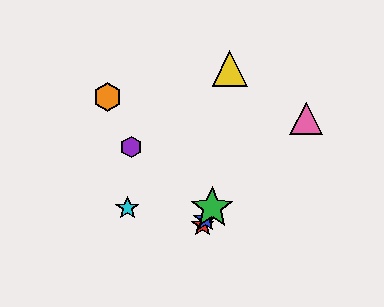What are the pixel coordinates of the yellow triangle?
The yellow triangle is at (230, 68).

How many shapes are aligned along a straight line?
3 shapes (the red star, the blue star, the green star) are aligned along a straight line.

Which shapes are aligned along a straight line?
The red star, the blue star, the green star are aligned along a straight line.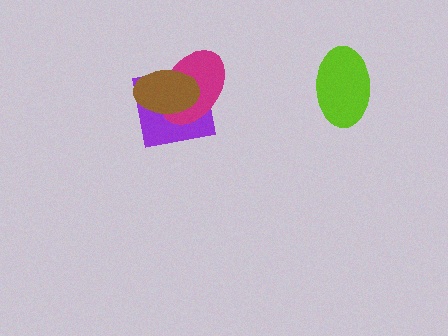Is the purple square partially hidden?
Yes, it is partially covered by another shape.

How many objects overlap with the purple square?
2 objects overlap with the purple square.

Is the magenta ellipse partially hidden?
Yes, it is partially covered by another shape.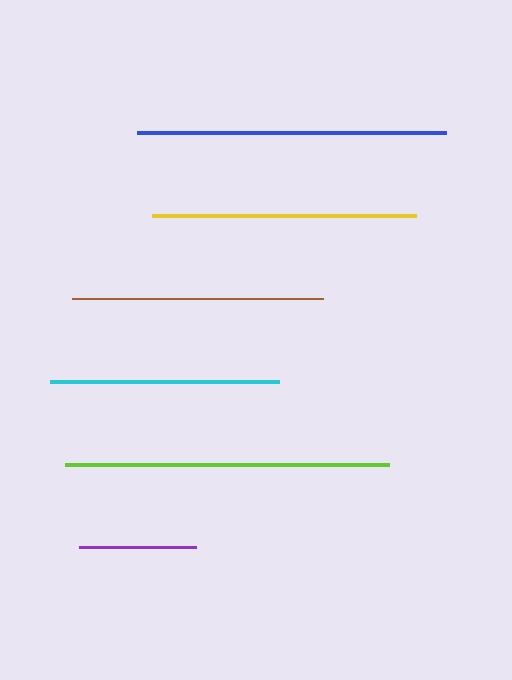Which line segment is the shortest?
The purple line is the shortest at approximately 117 pixels.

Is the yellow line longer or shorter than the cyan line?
The yellow line is longer than the cyan line.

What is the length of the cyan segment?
The cyan segment is approximately 229 pixels long.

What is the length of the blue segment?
The blue segment is approximately 309 pixels long.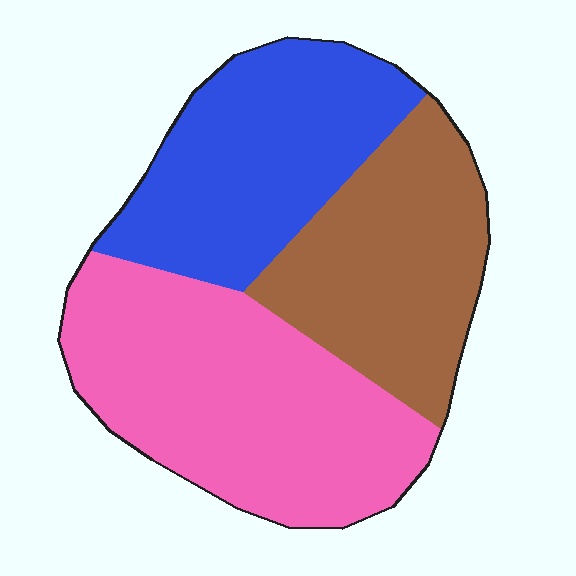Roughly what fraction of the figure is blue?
Blue takes up about one third (1/3) of the figure.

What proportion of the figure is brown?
Brown takes up between a quarter and a half of the figure.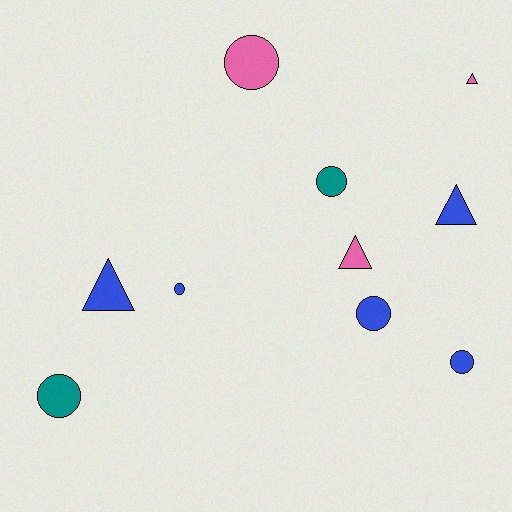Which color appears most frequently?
Blue, with 5 objects.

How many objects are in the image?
There are 10 objects.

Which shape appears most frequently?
Circle, with 6 objects.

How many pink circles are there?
There is 1 pink circle.